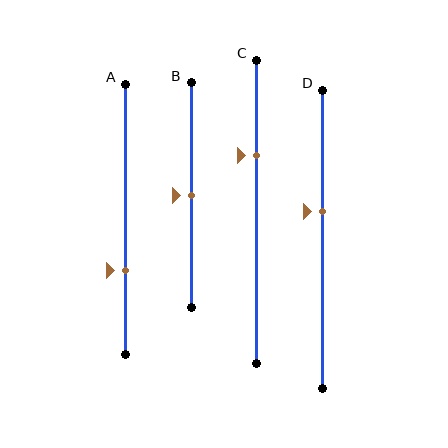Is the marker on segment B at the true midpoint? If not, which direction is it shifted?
Yes, the marker on segment B is at the true midpoint.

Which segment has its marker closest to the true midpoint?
Segment B has its marker closest to the true midpoint.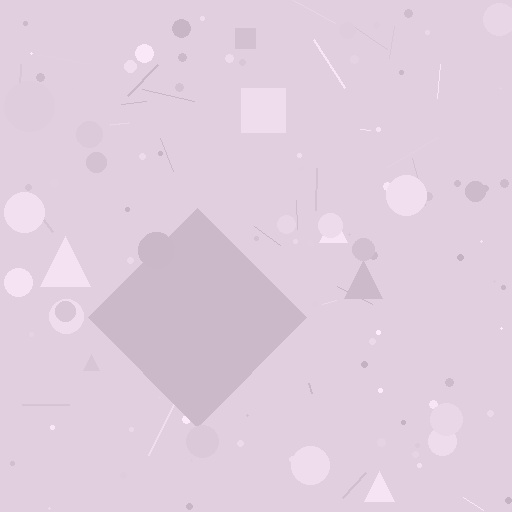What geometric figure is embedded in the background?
A diamond is embedded in the background.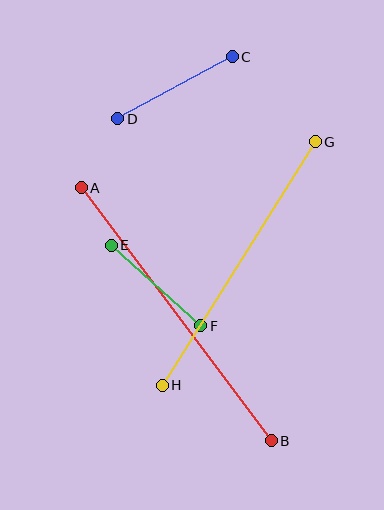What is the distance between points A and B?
The distance is approximately 316 pixels.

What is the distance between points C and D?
The distance is approximately 130 pixels.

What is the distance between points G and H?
The distance is approximately 288 pixels.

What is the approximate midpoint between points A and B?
The midpoint is at approximately (176, 314) pixels.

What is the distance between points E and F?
The distance is approximately 121 pixels.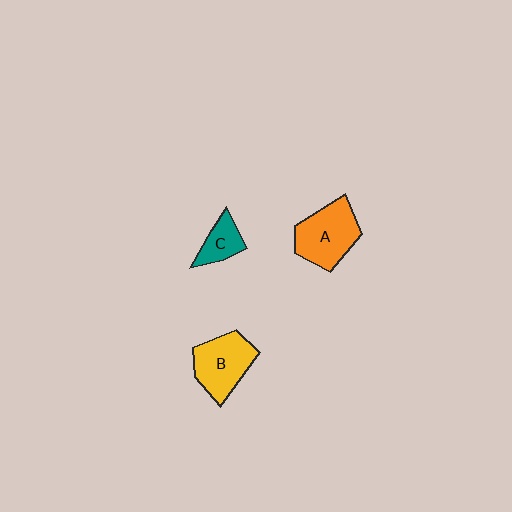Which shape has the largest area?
Shape A (orange).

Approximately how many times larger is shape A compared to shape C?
Approximately 2.1 times.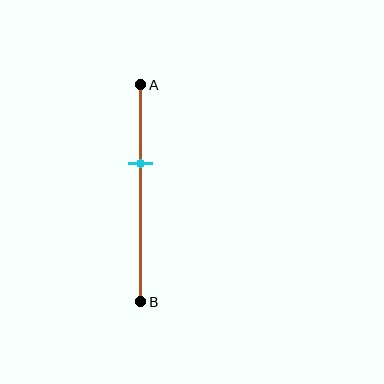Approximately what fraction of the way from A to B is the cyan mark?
The cyan mark is approximately 35% of the way from A to B.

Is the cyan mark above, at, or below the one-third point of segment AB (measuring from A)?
The cyan mark is approximately at the one-third point of segment AB.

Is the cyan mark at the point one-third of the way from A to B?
Yes, the mark is approximately at the one-third point.